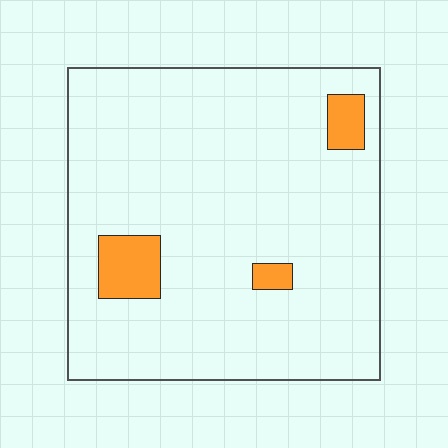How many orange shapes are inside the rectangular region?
3.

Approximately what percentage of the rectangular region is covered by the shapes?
Approximately 5%.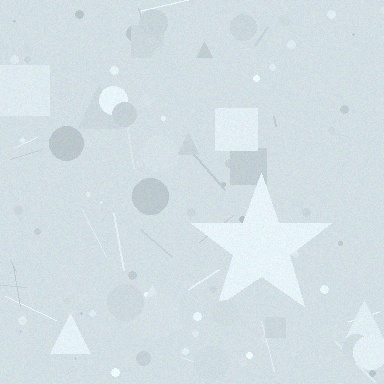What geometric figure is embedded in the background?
A star is embedded in the background.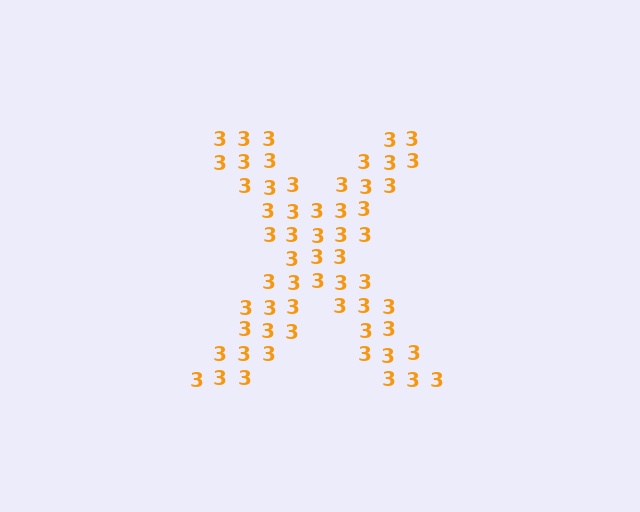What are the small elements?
The small elements are digit 3's.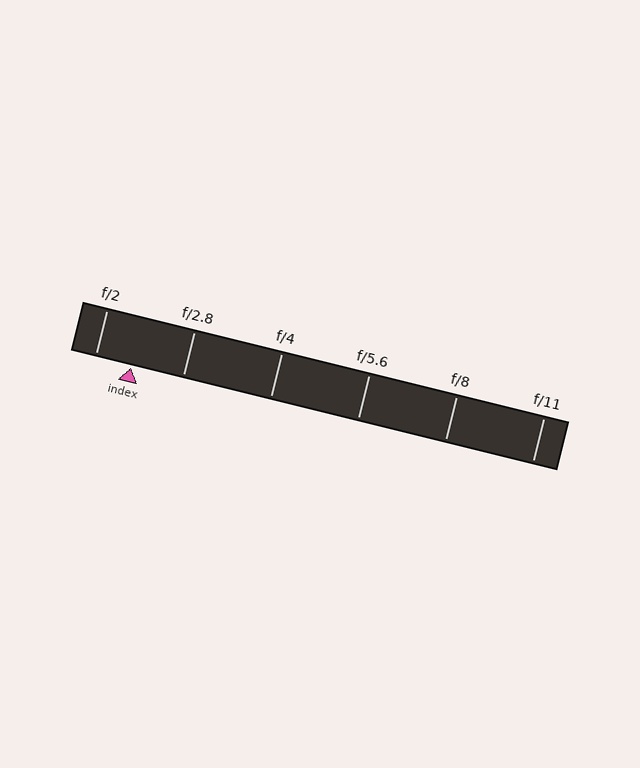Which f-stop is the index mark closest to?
The index mark is closest to f/2.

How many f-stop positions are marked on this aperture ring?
There are 6 f-stop positions marked.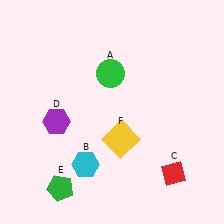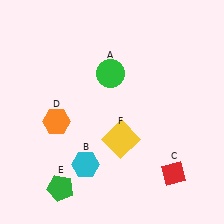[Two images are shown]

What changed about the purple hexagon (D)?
In Image 1, D is purple. In Image 2, it changed to orange.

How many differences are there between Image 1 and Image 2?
There is 1 difference between the two images.